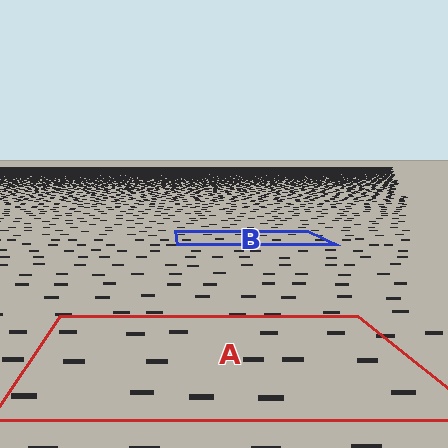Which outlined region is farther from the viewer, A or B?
Region B is farther from the viewer — the texture elements inside it appear smaller and more densely packed.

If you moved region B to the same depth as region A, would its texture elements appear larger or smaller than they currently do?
They would appear larger. At a closer depth, the same texture elements are projected at a bigger on-screen size.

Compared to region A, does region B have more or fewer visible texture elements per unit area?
Region B has more texture elements per unit area — they are packed more densely because it is farther away.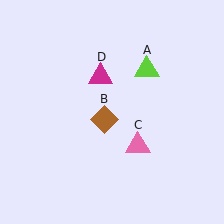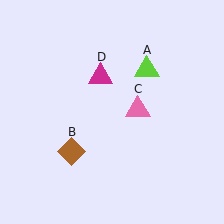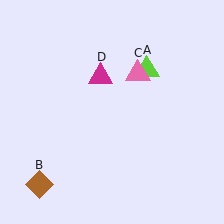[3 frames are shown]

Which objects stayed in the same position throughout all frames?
Lime triangle (object A) and magenta triangle (object D) remained stationary.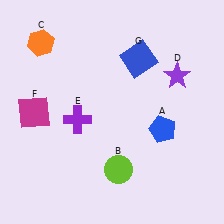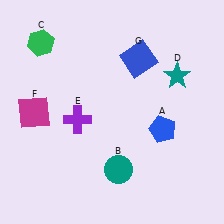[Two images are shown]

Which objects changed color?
B changed from lime to teal. C changed from orange to green. D changed from purple to teal.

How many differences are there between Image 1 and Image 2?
There are 3 differences between the two images.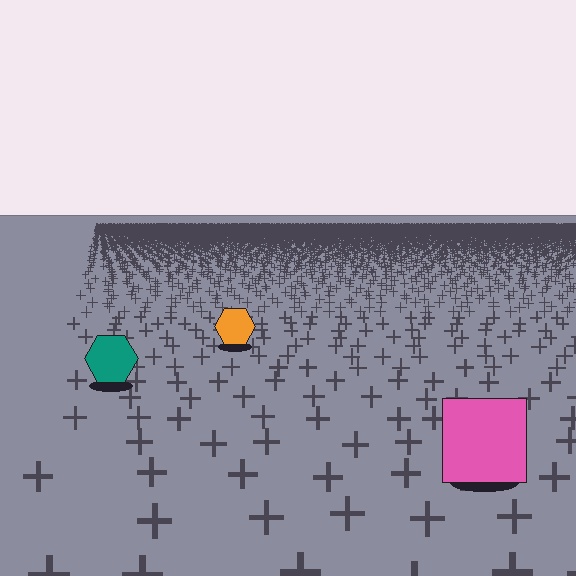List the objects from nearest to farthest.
From nearest to farthest: the pink square, the teal hexagon, the orange hexagon.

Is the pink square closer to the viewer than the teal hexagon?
Yes. The pink square is closer — you can tell from the texture gradient: the ground texture is coarser near it.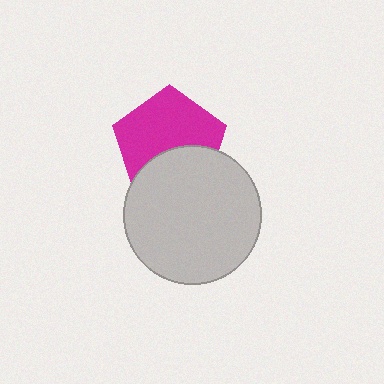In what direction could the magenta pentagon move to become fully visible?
The magenta pentagon could move up. That would shift it out from behind the light gray circle entirely.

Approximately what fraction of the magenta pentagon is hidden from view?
Roughly 37% of the magenta pentagon is hidden behind the light gray circle.